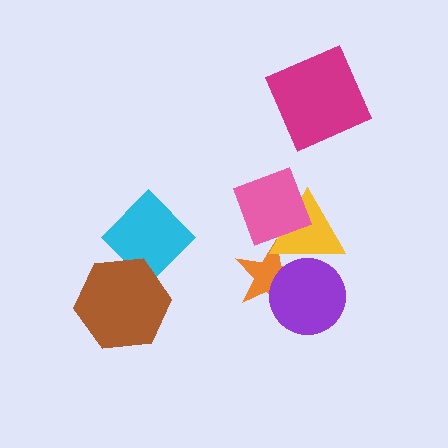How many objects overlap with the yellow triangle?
3 objects overlap with the yellow triangle.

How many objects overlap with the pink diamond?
2 objects overlap with the pink diamond.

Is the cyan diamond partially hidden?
Yes, it is partially covered by another shape.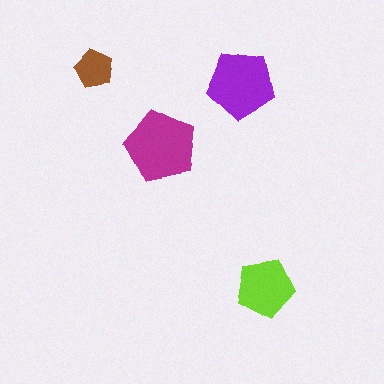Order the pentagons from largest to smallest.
the magenta one, the purple one, the lime one, the brown one.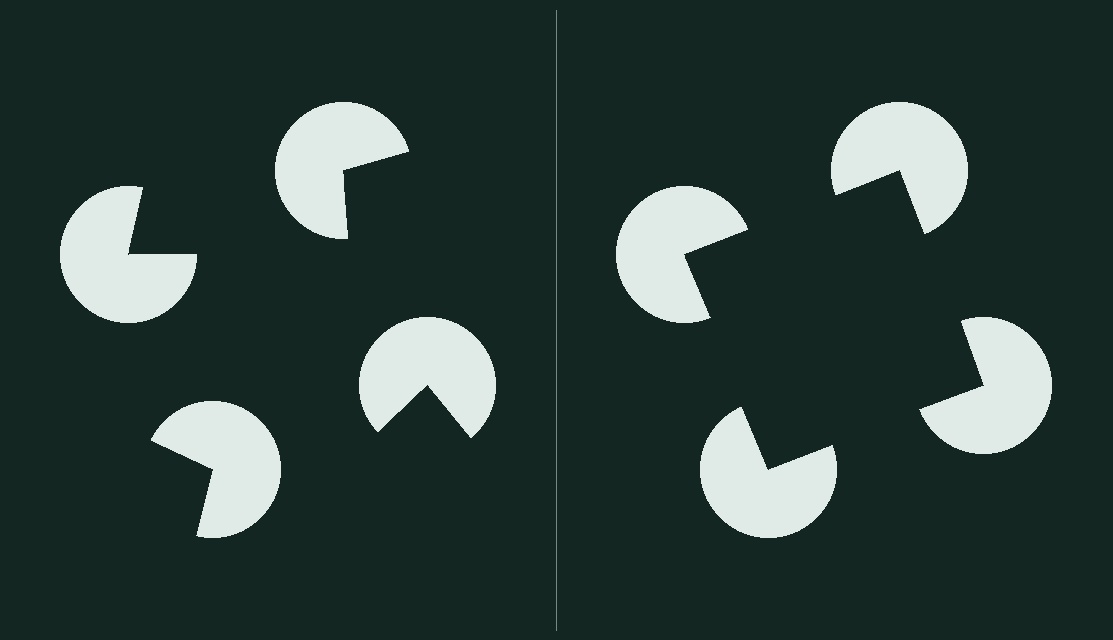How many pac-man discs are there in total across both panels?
8 — 4 on each side.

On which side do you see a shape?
An illusory square appears on the right side. On the left side the wedge cuts are rotated, so no coherent shape forms.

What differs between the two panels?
The pac-man discs are positioned identically on both sides; only the wedge orientations differ. On the right they align to a square; on the left they are misaligned.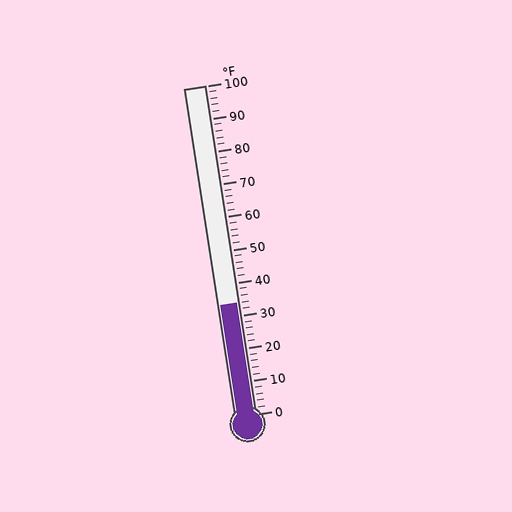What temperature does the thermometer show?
The thermometer shows approximately 34°F.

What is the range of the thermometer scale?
The thermometer scale ranges from 0°F to 100°F.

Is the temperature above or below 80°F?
The temperature is below 80°F.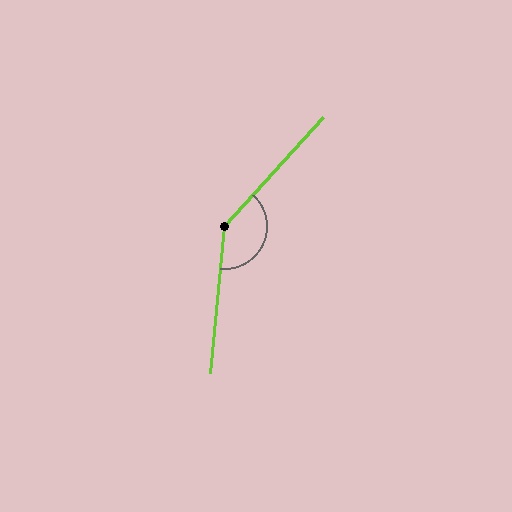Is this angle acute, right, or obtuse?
It is obtuse.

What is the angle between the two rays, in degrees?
Approximately 143 degrees.